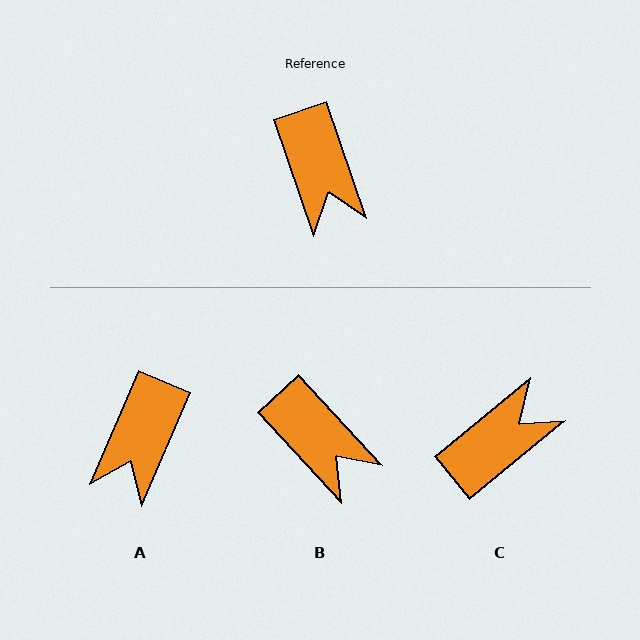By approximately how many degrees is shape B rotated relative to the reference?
Approximately 24 degrees counter-clockwise.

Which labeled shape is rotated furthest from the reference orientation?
C, about 111 degrees away.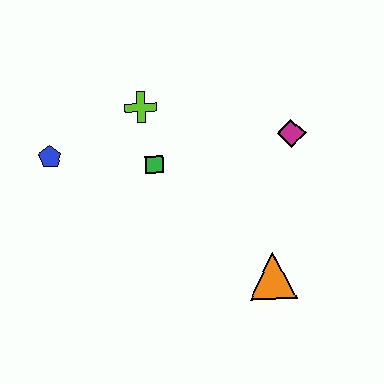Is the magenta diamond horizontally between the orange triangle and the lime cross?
No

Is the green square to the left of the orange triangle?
Yes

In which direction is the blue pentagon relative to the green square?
The blue pentagon is to the left of the green square.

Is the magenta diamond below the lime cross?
Yes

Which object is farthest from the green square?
The orange triangle is farthest from the green square.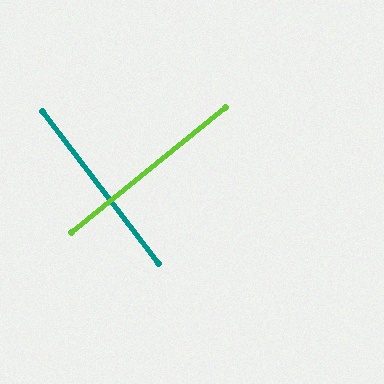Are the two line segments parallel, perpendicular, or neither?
Perpendicular — they meet at approximately 88°.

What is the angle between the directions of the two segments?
Approximately 88 degrees.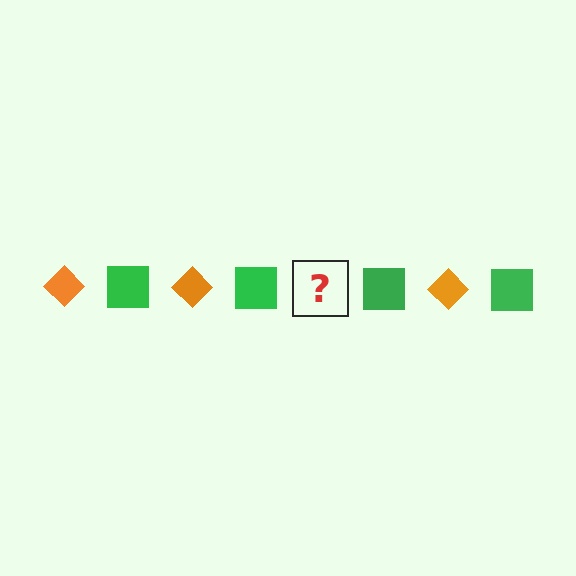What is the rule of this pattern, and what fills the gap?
The rule is that the pattern alternates between orange diamond and green square. The gap should be filled with an orange diamond.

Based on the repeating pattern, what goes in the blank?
The blank should be an orange diamond.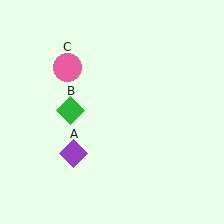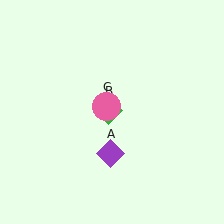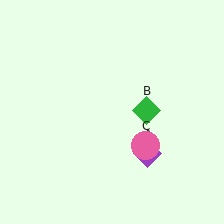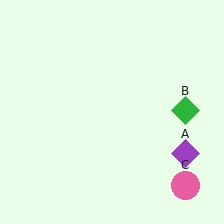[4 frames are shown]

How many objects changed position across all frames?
3 objects changed position: purple diamond (object A), green diamond (object B), pink circle (object C).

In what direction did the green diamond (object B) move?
The green diamond (object B) moved right.